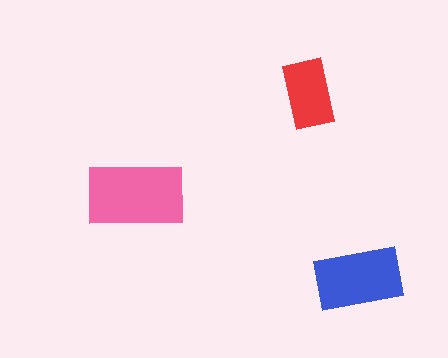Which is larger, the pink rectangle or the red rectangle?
The pink one.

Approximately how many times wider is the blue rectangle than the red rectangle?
About 1.5 times wider.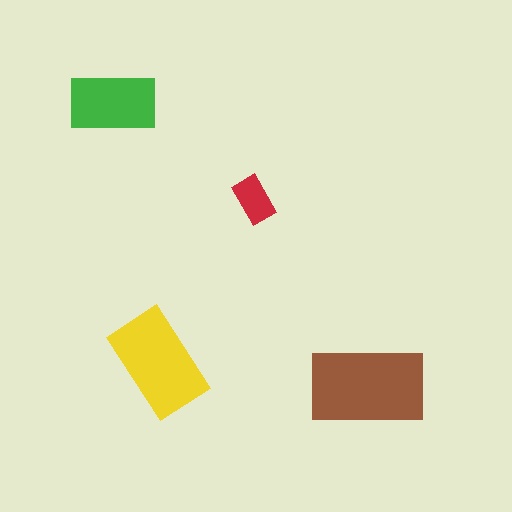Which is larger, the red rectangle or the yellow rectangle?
The yellow one.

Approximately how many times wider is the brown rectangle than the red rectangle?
About 2.5 times wider.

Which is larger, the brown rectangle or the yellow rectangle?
The brown one.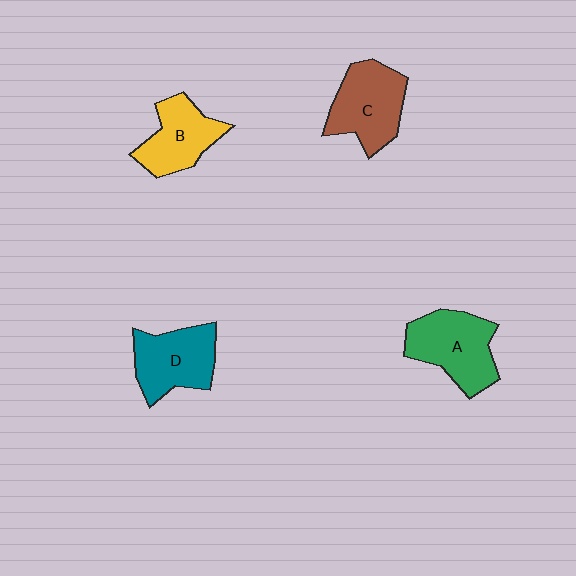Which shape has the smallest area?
Shape B (yellow).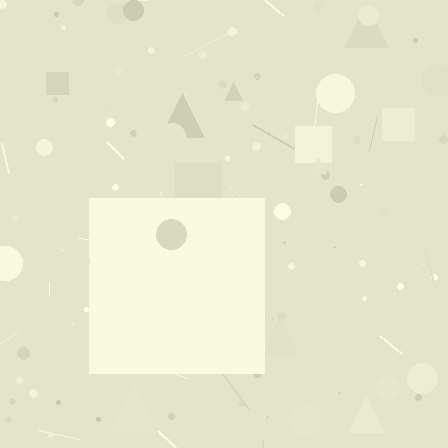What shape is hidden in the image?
A square is hidden in the image.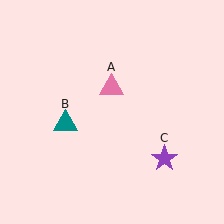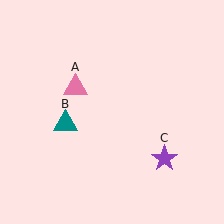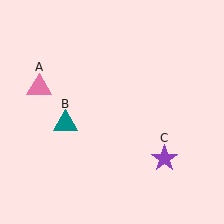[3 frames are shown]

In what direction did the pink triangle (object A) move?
The pink triangle (object A) moved left.